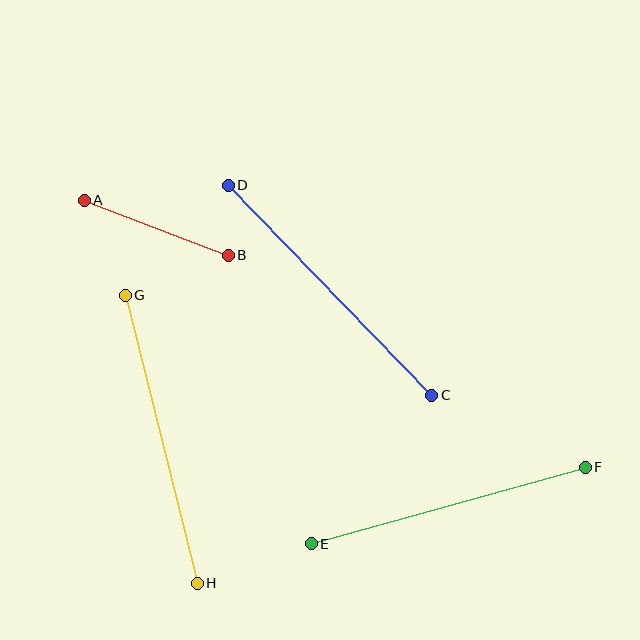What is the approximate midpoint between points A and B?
The midpoint is at approximately (156, 228) pixels.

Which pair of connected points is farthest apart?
Points G and H are farthest apart.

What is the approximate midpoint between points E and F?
The midpoint is at approximately (448, 506) pixels.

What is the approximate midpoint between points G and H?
The midpoint is at approximately (161, 439) pixels.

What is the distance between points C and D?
The distance is approximately 293 pixels.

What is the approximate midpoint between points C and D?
The midpoint is at approximately (330, 290) pixels.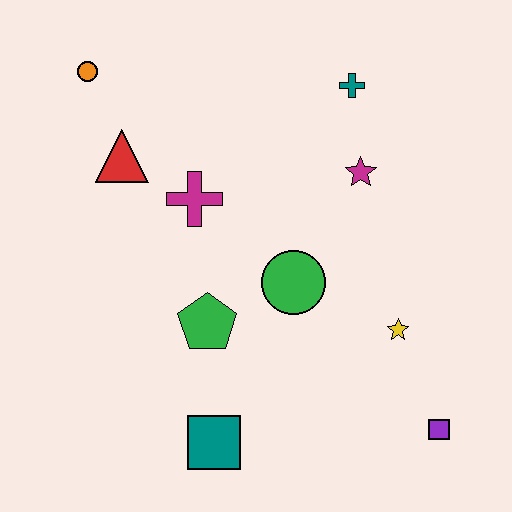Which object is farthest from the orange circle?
The purple square is farthest from the orange circle.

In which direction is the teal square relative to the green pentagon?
The teal square is below the green pentagon.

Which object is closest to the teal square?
The green pentagon is closest to the teal square.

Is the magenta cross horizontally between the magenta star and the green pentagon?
No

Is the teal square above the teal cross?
No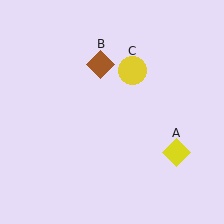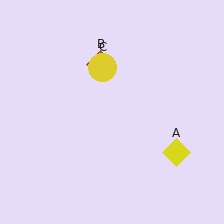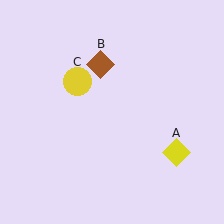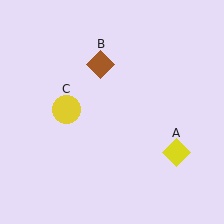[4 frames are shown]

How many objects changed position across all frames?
1 object changed position: yellow circle (object C).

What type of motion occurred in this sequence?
The yellow circle (object C) rotated counterclockwise around the center of the scene.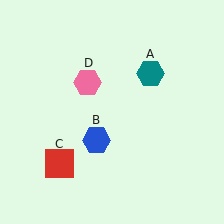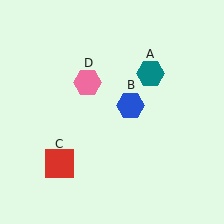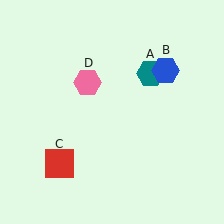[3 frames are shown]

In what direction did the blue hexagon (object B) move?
The blue hexagon (object B) moved up and to the right.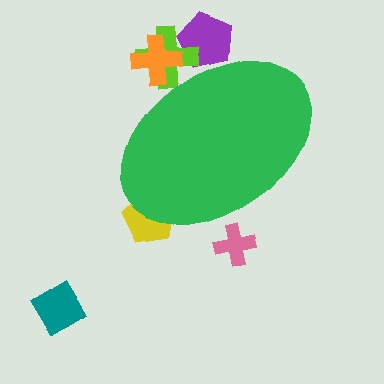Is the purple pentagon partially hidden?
Yes, the purple pentagon is partially hidden behind the green ellipse.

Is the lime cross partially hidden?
Yes, the lime cross is partially hidden behind the green ellipse.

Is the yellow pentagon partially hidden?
Yes, the yellow pentagon is partially hidden behind the green ellipse.